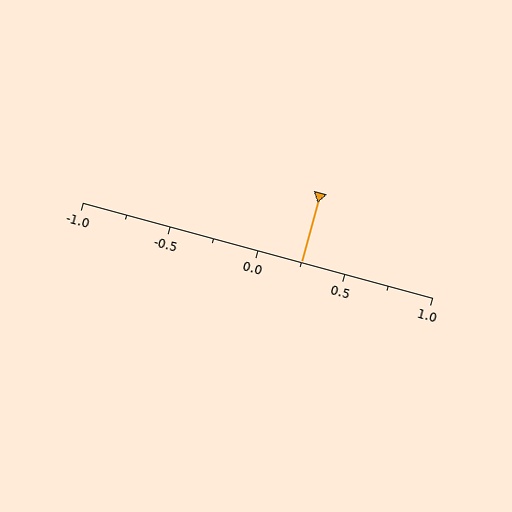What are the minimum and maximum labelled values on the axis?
The axis runs from -1.0 to 1.0.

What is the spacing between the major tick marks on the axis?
The major ticks are spaced 0.5 apart.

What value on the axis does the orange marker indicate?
The marker indicates approximately 0.25.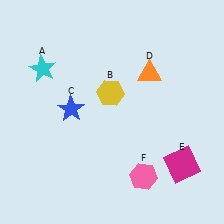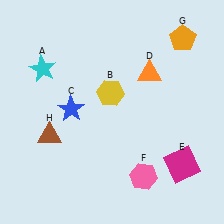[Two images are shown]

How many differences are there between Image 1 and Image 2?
There are 2 differences between the two images.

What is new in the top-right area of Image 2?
An orange pentagon (G) was added in the top-right area of Image 2.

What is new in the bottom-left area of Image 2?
A brown triangle (H) was added in the bottom-left area of Image 2.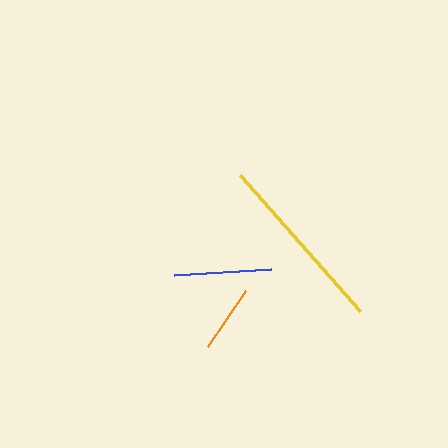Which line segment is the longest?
The yellow line is the longest at approximately 182 pixels.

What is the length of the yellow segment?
The yellow segment is approximately 182 pixels long.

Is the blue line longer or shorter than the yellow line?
The yellow line is longer than the blue line.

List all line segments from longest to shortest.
From longest to shortest: yellow, blue, orange.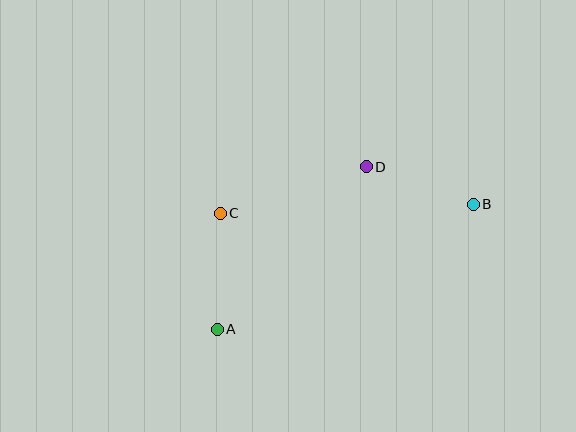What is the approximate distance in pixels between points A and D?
The distance between A and D is approximately 221 pixels.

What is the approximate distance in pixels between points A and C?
The distance between A and C is approximately 116 pixels.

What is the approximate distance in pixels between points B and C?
The distance between B and C is approximately 253 pixels.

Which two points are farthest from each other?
Points A and B are farthest from each other.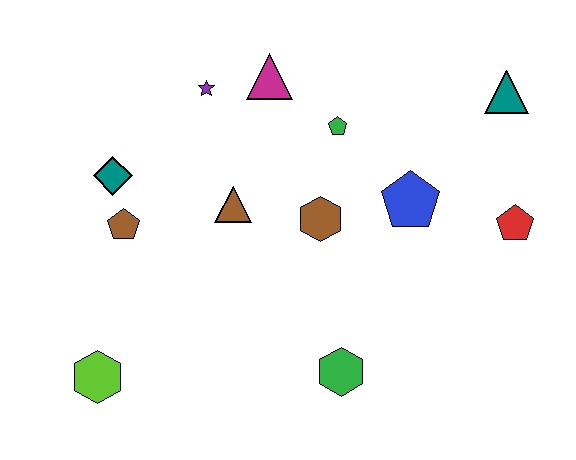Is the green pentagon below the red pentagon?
No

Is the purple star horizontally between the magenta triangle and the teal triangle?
No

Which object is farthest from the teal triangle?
The lime hexagon is farthest from the teal triangle.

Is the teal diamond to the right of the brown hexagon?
No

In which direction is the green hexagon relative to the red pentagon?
The green hexagon is to the left of the red pentagon.